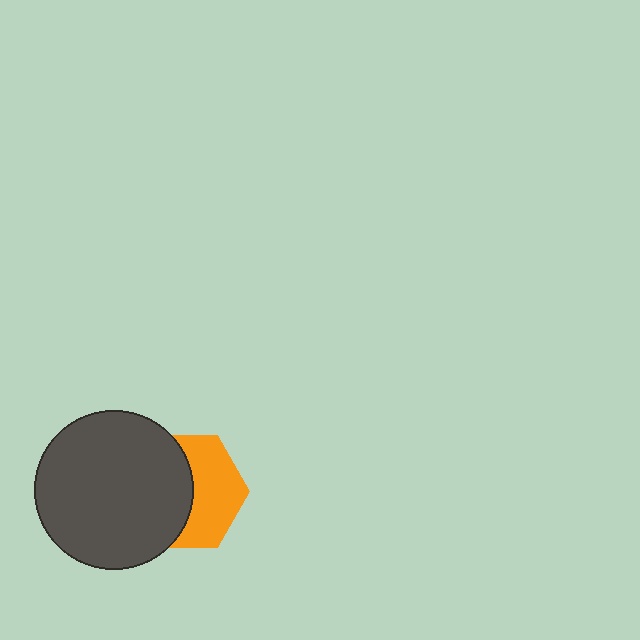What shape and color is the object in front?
The object in front is a dark gray circle.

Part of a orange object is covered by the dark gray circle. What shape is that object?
It is a hexagon.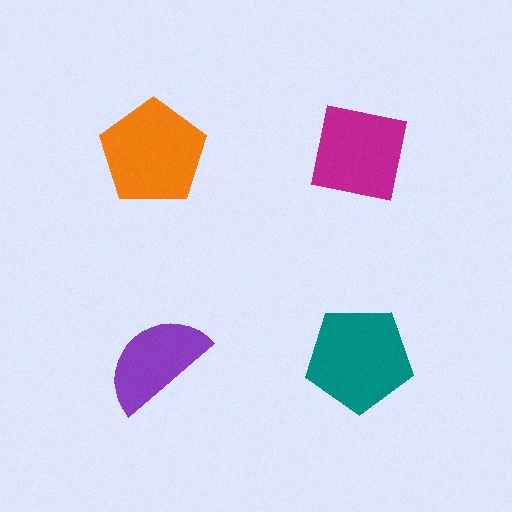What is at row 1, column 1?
An orange pentagon.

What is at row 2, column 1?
A purple semicircle.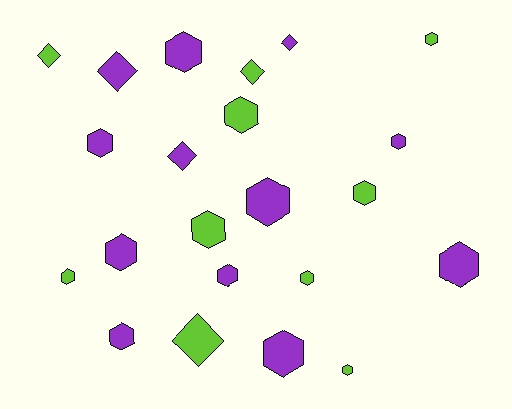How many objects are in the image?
There are 22 objects.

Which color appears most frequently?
Purple, with 12 objects.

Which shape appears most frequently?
Hexagon, with 16 objects.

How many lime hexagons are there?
There are 7 lime hexagons.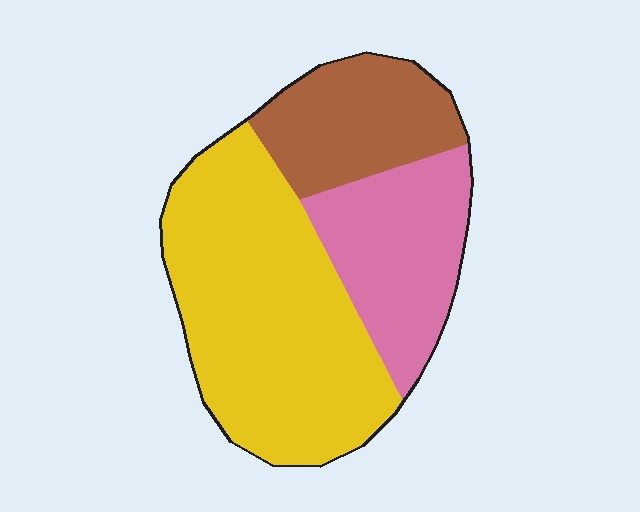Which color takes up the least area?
Brown, at roughly 20%.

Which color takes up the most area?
Yellow, at roughly 55%.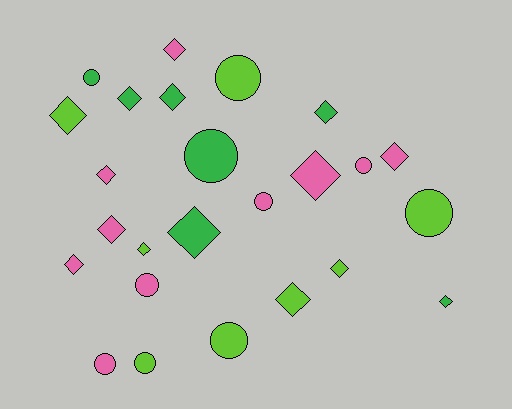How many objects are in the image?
There are 25 objects.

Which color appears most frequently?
Pink, with 10 objects.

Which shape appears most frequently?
Diamond, with 15 objects.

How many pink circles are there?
There are 4 pink circles.